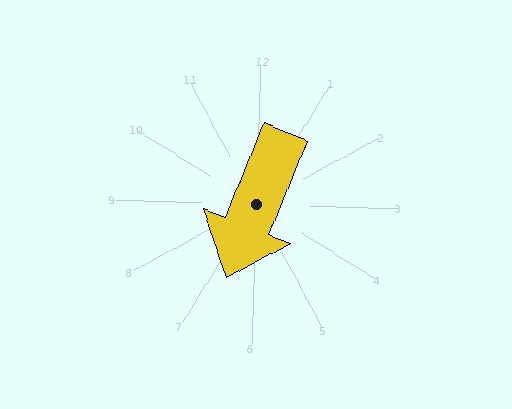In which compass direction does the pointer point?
South.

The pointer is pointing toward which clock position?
Roughly 7 o'clock.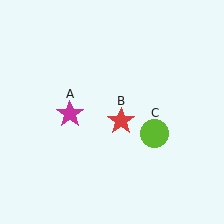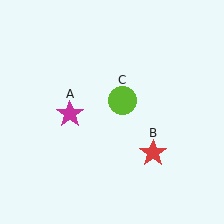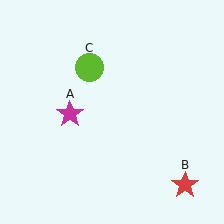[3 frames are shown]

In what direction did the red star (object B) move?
The red star (object B) moved down and to the right.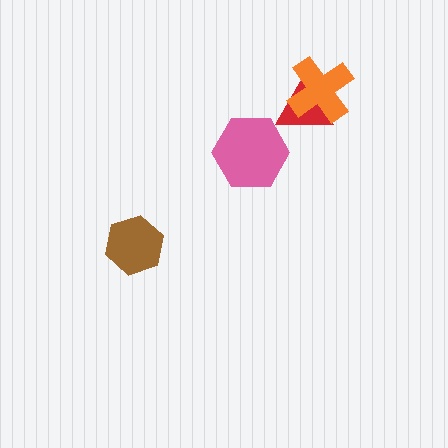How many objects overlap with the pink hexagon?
0 objects overlap with the pink hexagon.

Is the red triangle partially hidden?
Yes, it is partially covered by another shape.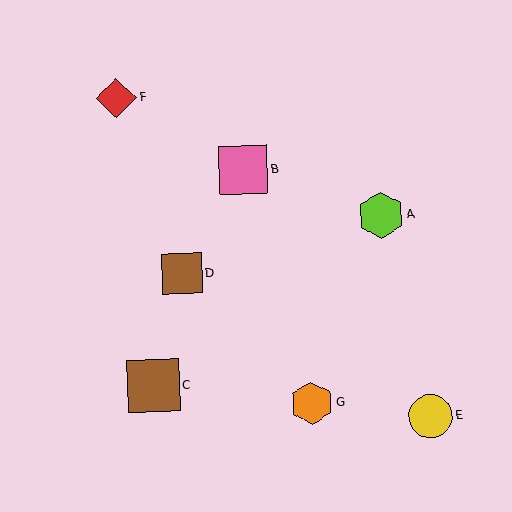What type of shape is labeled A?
Shape A is a lime hexagon.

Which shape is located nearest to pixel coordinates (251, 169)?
The pink square (labeled B) at (243, 170) is nearest to that location.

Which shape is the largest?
The brown square (labeled C) is the largest.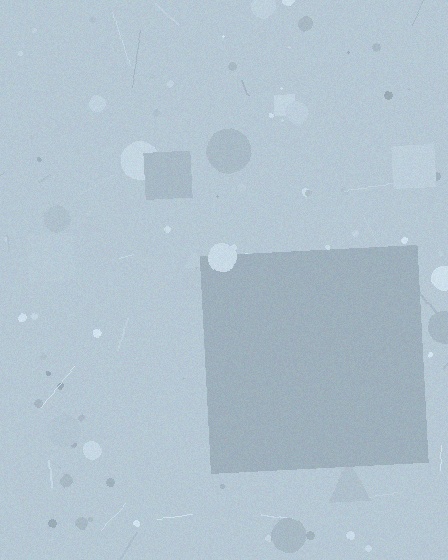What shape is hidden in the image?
A square is hidden in the image.